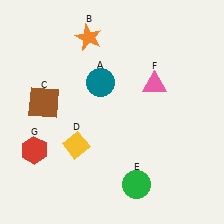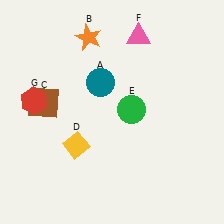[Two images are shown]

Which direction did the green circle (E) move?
The green circle (E) moved up.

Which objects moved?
The objects that moved are: the green circle (E), the pink triangle (F), the red hexagon (G).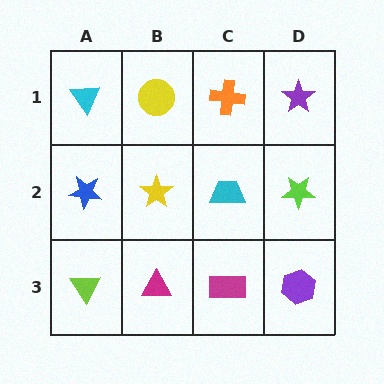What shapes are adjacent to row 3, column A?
A blue star (row 2, column A), a magenta triangle (row 3, column B).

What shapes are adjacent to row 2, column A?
A cyan triangle (row 1, column A), a lime triangle (row 3, column A), a yellow star (row 2, column B).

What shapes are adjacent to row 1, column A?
A blue star (row 2, column A), a yellow circle (row 1, column B).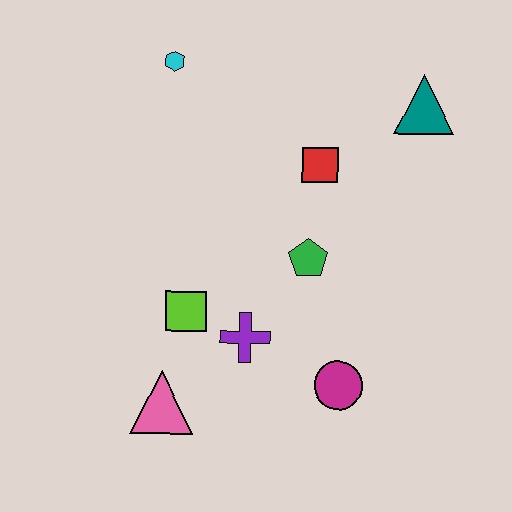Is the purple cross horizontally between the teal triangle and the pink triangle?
Yes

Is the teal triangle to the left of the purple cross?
No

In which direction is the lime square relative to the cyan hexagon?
The lime square is below the cyan hexagon.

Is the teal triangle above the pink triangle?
Yes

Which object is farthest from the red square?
The pink triangle is farthest from the red square.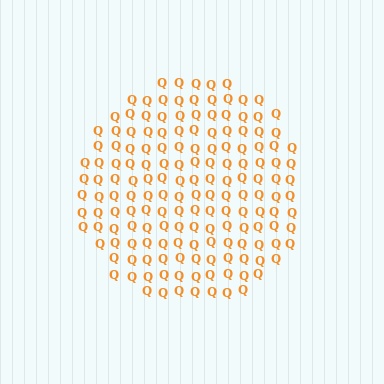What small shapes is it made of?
It is made of small letter Q's.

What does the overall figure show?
The overall figure shows a circle.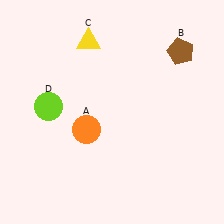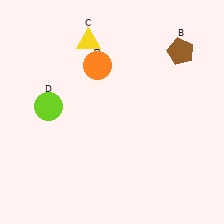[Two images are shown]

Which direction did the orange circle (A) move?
The orange circle (A) moved up.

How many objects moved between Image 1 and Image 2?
1 object moved between the two images.